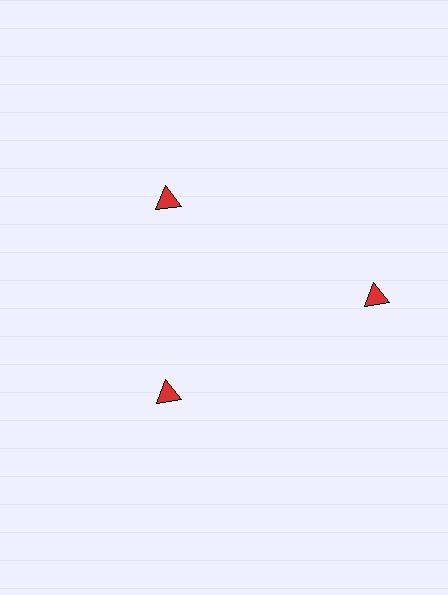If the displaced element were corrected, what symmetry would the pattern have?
It would have 3-fold rotational symmetry — the pattern would map onto itself every 120 degrees.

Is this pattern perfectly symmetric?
No. The 3 red triangles are arranged in a ring, but one element near the 3 o'clock position is pushed outward from the center, breaking the 3-fold rotational symmetry.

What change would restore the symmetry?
The symmetry would be restored by moving it inward, back onto the ring so that all 3 triangles sit at equal angles and equal distance from the center.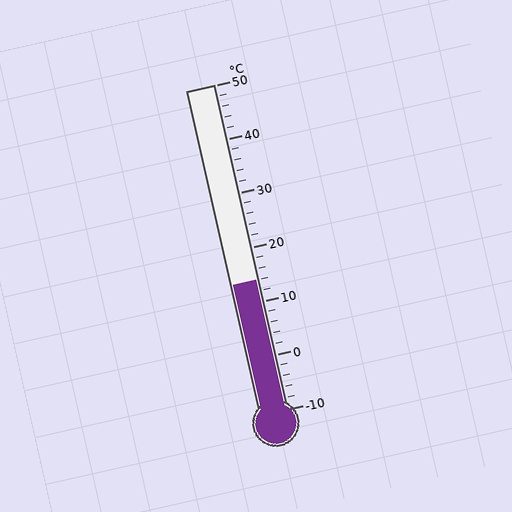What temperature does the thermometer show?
The thermometer shows approximately 14°C.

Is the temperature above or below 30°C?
The temperature is below 30°C.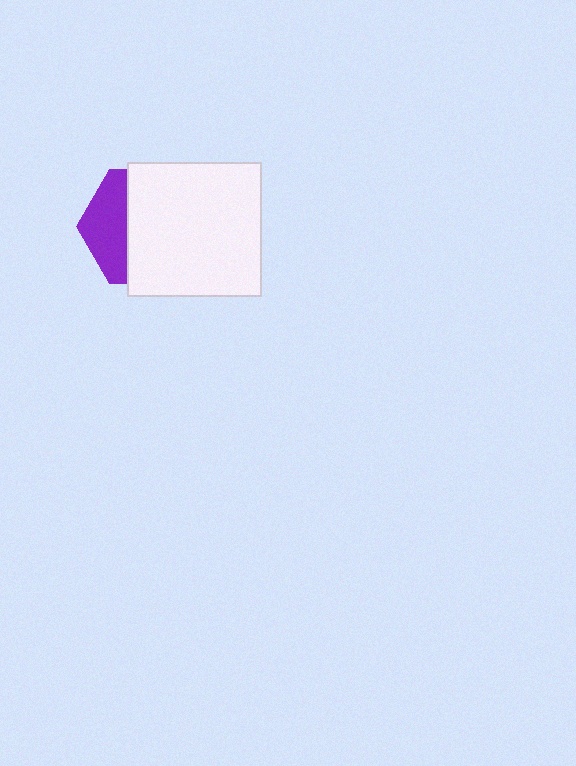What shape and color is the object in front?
The object in front is a white square.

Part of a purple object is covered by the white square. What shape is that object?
It is a hexagon.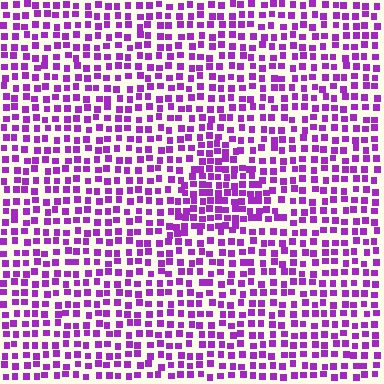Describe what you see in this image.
The image contains small purple elements arranged at two different densities. A triangle-shaped region is visible where the elements are more densely packed than the surrounding area.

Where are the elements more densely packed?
The elements are more densely packed inside the triangle boundary.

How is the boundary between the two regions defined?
The boundary is defined by a change in element density (approximately 1.6x ratio). All elements are the same color, size, and shape.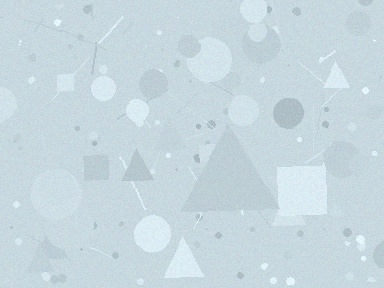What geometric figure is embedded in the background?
A triangle is embedded in the background.